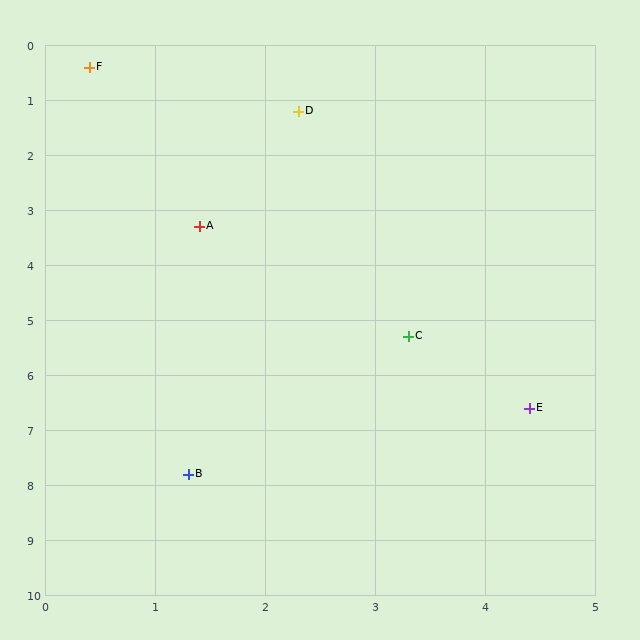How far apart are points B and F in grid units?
Points B and F are about 7.5 grid units apart.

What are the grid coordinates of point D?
Point D is at approximately (2.3, 1.2).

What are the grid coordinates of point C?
Point C is at approximately (3.3, 5.3).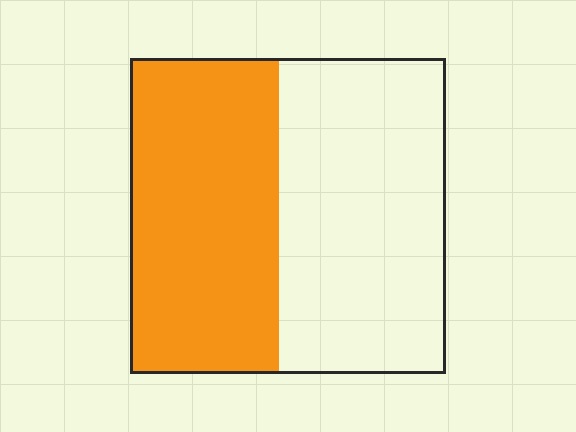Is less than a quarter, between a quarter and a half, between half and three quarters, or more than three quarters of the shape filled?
Between a quarter and a half.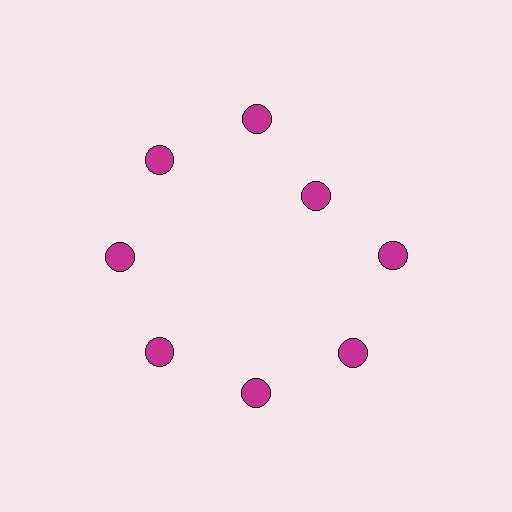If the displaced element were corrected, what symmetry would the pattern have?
It would have 8-fold rotational symmetry — the pattern would map onto itself every 45 degrees.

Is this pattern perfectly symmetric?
No. The 8 magenta circles are arranged in a ring, but one element near the 2 o'clock position is pulled inward toward the center, breaking the 8-fold rotational symmetry.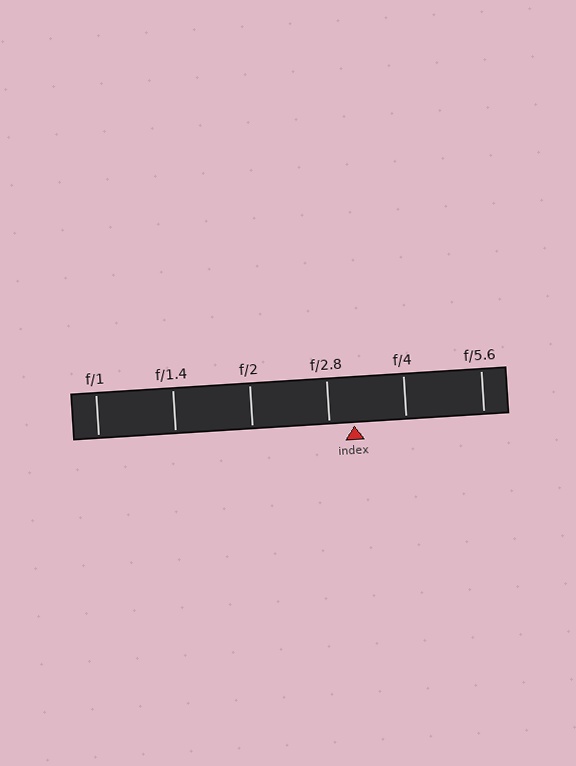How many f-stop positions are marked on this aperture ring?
There are 6 f-stop positions marked.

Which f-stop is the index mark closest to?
The index mark is closest to f/2.8.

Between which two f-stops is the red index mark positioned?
The index mark is between f/2.8 and f/4.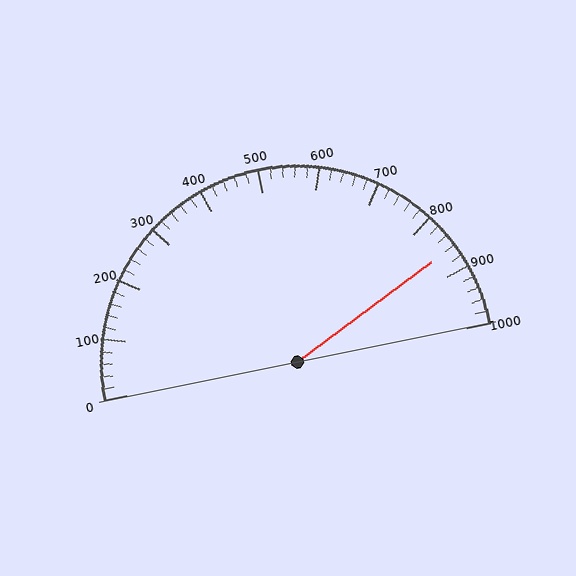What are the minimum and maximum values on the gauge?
The gauge ranges from 0 to 1000.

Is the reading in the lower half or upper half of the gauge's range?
The reading is in the upper half of the range (0 to 1000).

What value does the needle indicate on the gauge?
The needle indicates approximately 860.